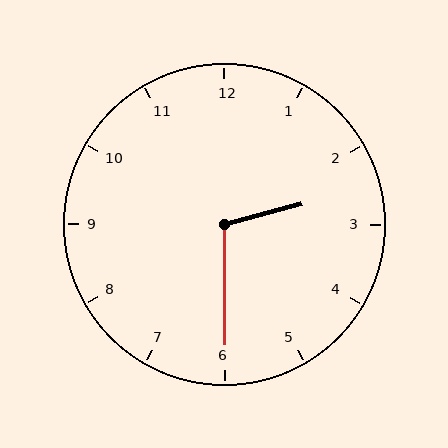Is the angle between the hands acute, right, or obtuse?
It is obtuse.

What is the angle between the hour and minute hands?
Approximately 105 degrees.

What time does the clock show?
2:30.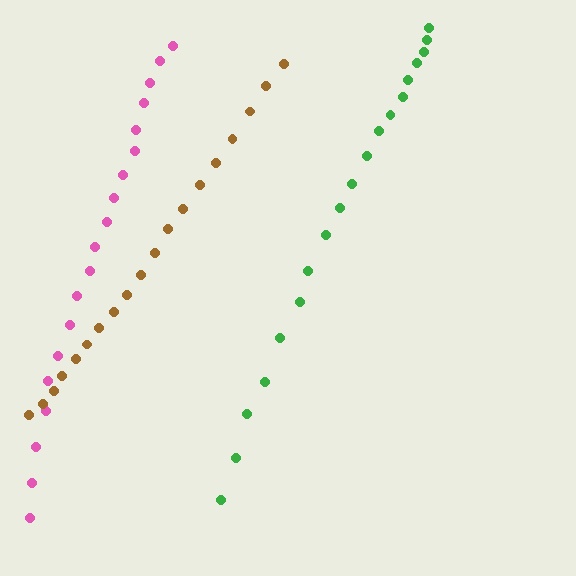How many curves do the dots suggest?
There are 3 distinct paths.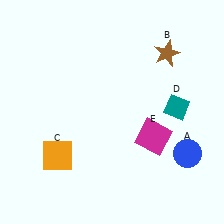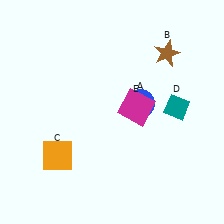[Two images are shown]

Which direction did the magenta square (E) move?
The magenta square (E) moved up.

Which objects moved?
The objects that moved are: the blue circle (A), the magenta square (E).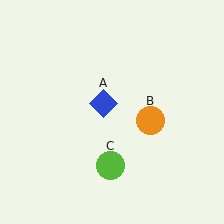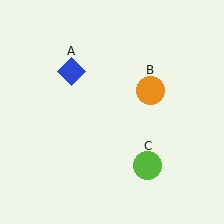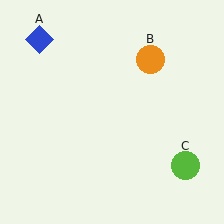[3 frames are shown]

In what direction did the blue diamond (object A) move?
The blue diamond (object A) moved up and to the left.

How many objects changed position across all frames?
3 objects changed position: blue diamond (object A), orange circle (object B), lime circle (object C).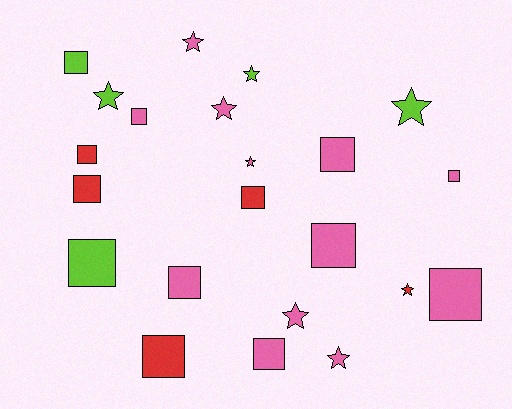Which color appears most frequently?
Pink, with 12 objects.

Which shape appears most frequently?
Square, with 13 objects.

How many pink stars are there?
There are 5 pink stars.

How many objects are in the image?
There are 22 objects.